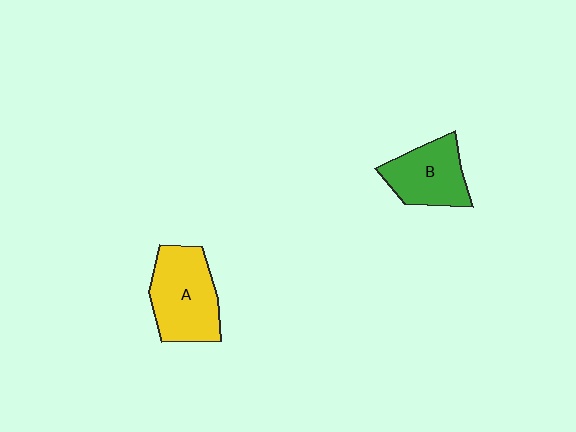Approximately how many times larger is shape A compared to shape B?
Approximately 1.3 times.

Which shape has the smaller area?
Shape B (green).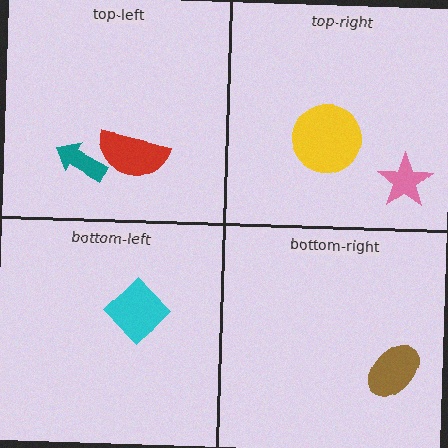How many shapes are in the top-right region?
2.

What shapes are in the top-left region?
The red semicircle, the teal arrow.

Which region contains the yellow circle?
The top-right region.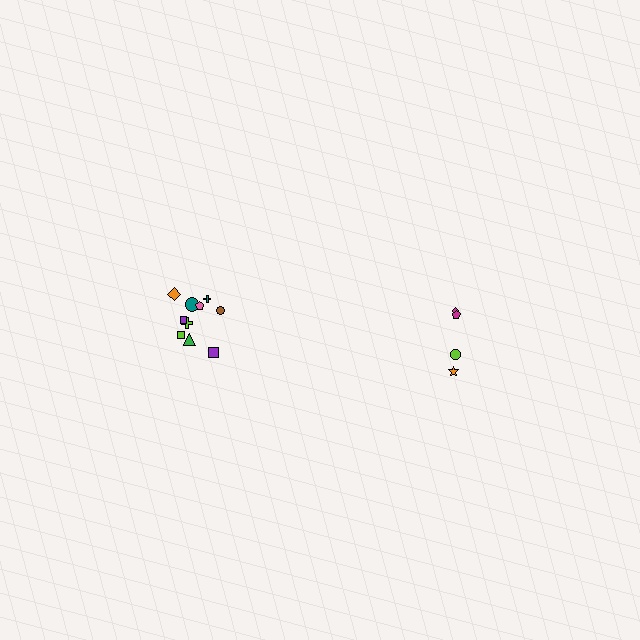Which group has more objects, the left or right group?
The left group.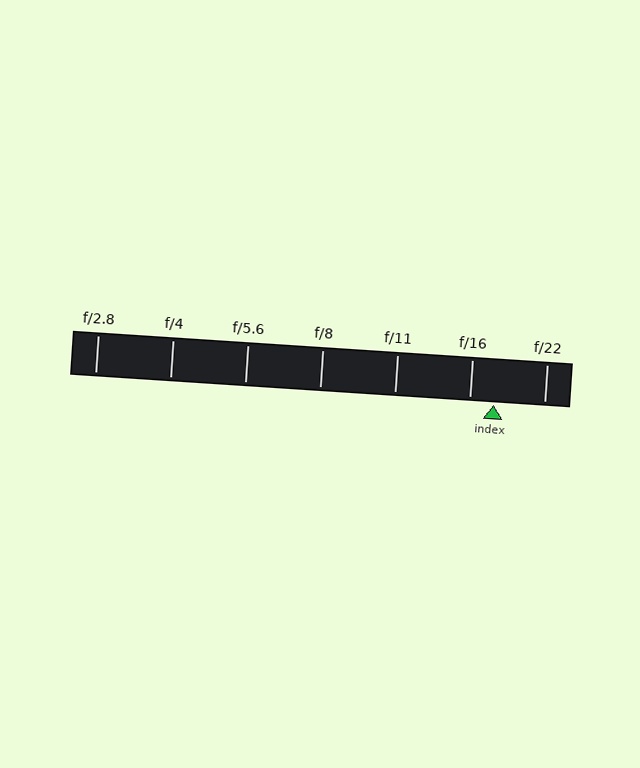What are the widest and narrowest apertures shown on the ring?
The widest aperture shown is f/2.8 and the narrowest is f/22.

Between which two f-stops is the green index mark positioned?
The index mark is between f/16 and f/22.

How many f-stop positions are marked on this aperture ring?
There are 7 f-stop positions marked.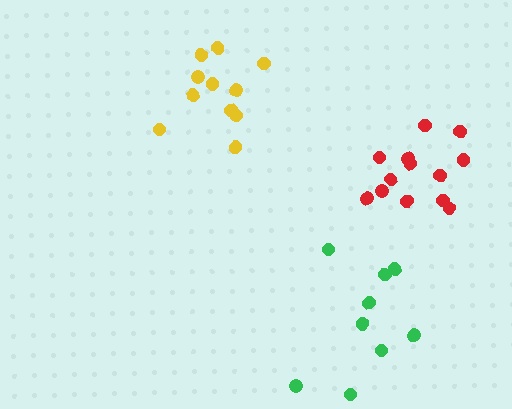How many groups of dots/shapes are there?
There are 3 groups.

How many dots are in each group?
Group 1: 9 dots, Group 2: 11 dots, Group 3: 13 dots (33 total).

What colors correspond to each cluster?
The clusters are colored: green, yellow, red.